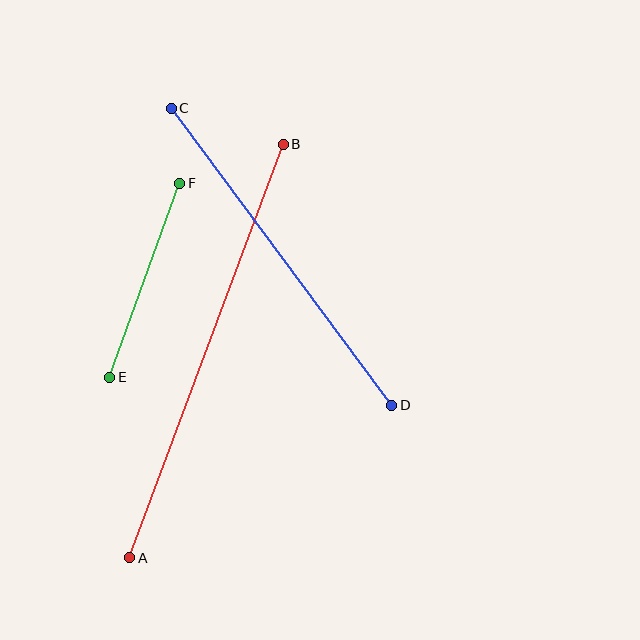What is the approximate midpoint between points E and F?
The midpoint is at approximately (145, 280) pixels.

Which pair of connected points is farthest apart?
Points A and B are farthest apart.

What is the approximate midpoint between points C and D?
The midpoint is at approximately (281, 257) pixels.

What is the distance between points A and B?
The distance is approximately 441 pixels.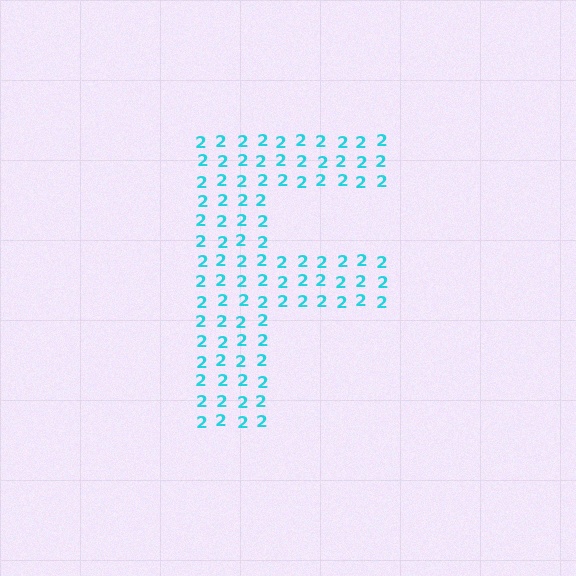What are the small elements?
The small elements are digit 2's.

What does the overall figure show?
The overall figure shows the letter F.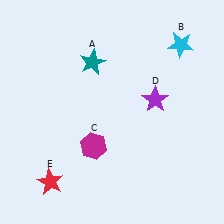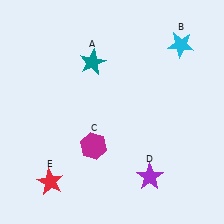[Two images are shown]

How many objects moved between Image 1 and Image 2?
1 object moved between the two images.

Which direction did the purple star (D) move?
The purple star (D) moved down.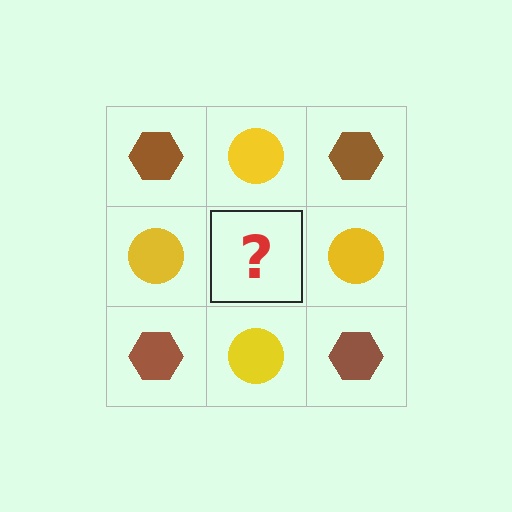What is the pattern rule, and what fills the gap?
The rule is that it alternates brown hexagon and yellow circle in a checkerboard pattern. The gap should be filled with a brown hexagon.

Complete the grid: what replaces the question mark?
The question mark should be replaced with a brown hexagon.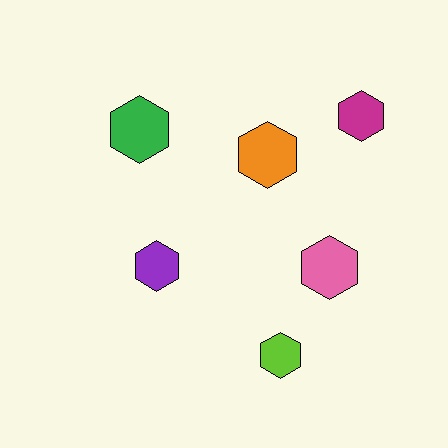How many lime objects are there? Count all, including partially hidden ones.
There is 1 lime object.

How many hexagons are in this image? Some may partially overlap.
There are 6 hexagons.